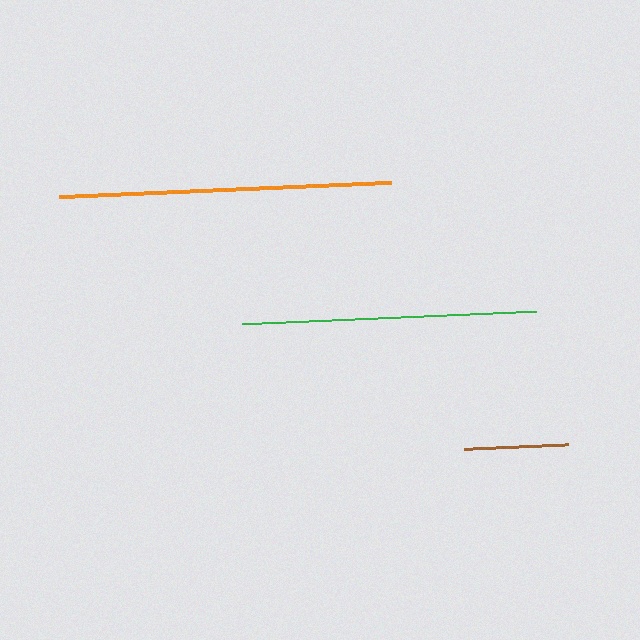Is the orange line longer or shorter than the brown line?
The orange line is longer than the brown line.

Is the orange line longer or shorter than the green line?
The orange line is longer than the green line.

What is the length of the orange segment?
The orange segment is approximately 331 pixels long.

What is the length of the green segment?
The green segment is approximately 294 pixels long.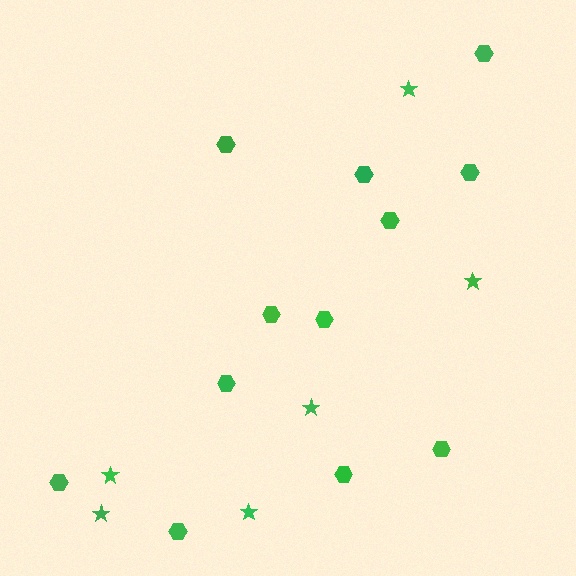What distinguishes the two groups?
There are 2 groups: one group of hexagons (12) and one group of stars (6).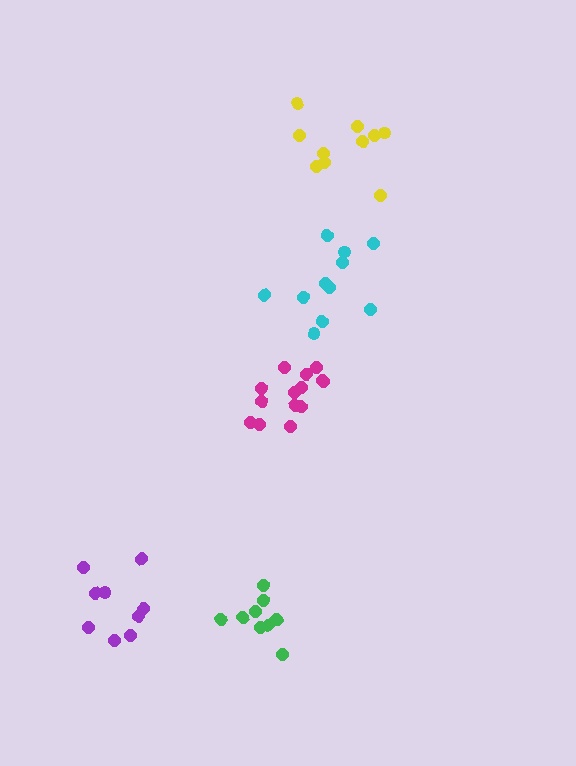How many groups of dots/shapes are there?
There are 5 groups.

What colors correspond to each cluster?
The clusters are colored: green, magenta, purple, cyan, yellow.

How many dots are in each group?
Group 1: 9 dots, Group 2: 14 dots, Group 3: 9 dots, Group 4: 11 dots, Group 5: 10 dots (53 total).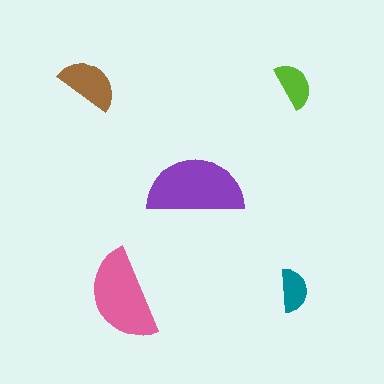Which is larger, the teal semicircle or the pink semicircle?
The pink one.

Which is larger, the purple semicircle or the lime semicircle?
The purple one.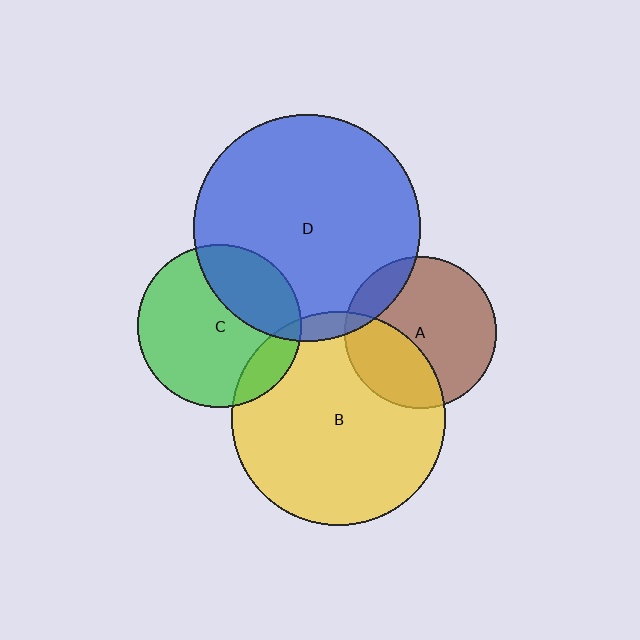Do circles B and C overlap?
Yes.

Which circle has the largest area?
Circle D (blue).